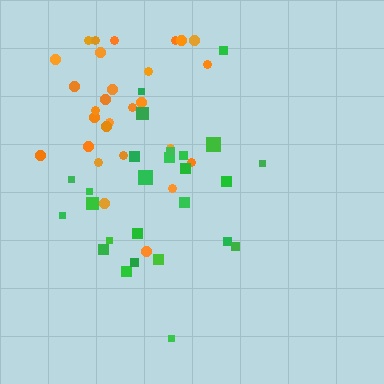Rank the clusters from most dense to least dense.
orange, green.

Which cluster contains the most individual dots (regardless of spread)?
Orange (28).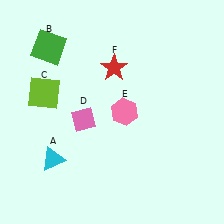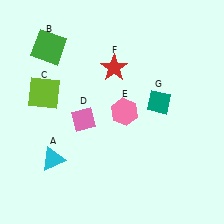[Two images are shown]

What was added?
A teal diamond (G) was added in Image 2.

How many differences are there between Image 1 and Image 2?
There is 1 difference between the two images.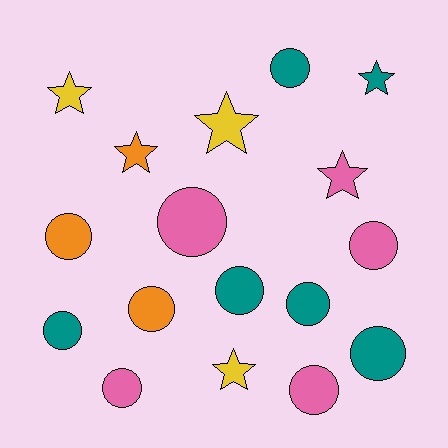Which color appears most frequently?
Teal, with 6 objects.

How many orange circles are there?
There are 2 orange circles.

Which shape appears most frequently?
Circle, with 11 objects.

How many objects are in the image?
There are 17 objects.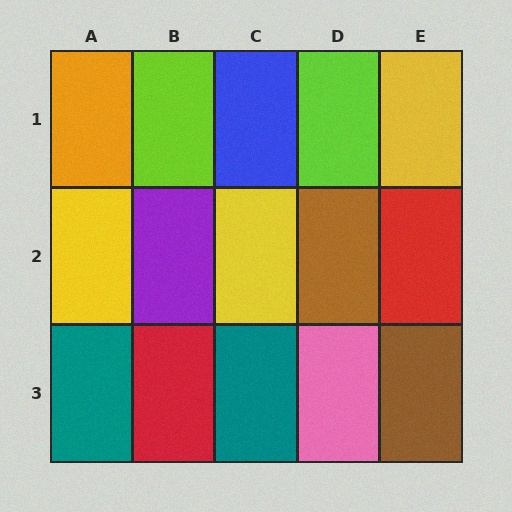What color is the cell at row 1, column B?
Lime.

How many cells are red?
2 cells are red.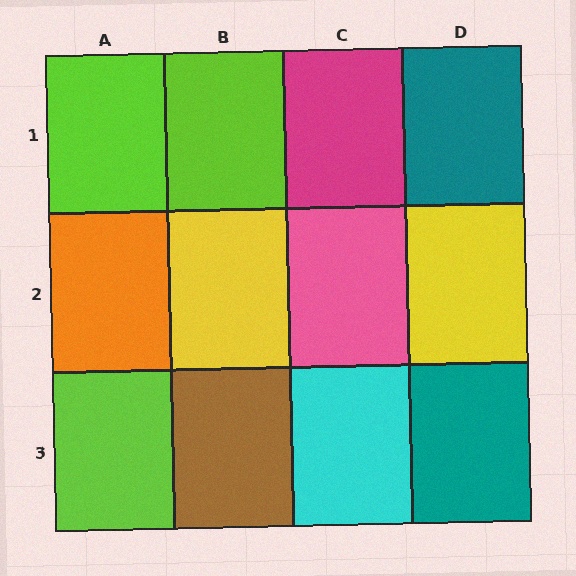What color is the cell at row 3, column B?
Brown.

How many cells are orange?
1 cell is orange.